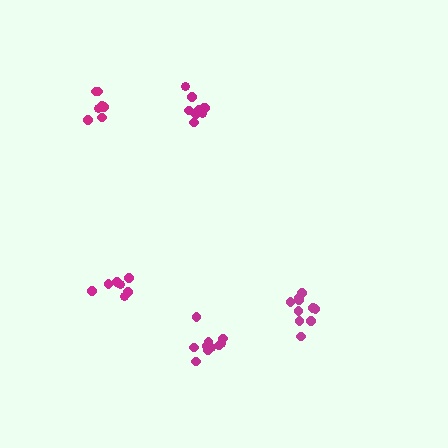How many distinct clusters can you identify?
There are 5 distinct clusters.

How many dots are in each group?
Group 1: 7 dots, Group 2: 9 dots, Group 3: 10 dots, Group 4: 7 dots, Group 5: 11 dots (44 total).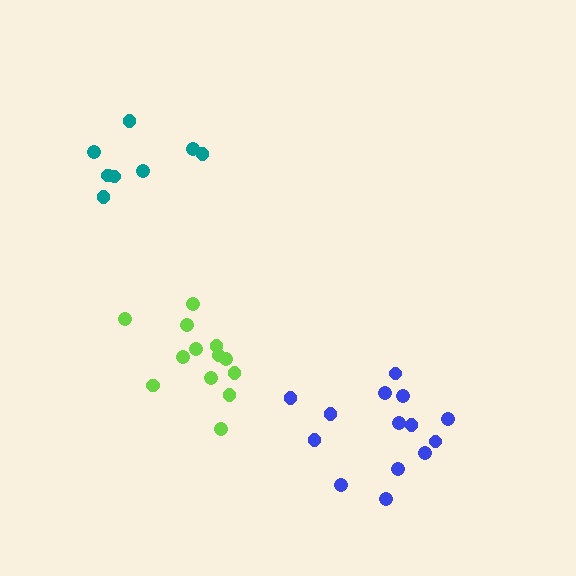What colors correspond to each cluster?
The clusters are colored: blue, lime, teal.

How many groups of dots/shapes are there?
There are 3 groups.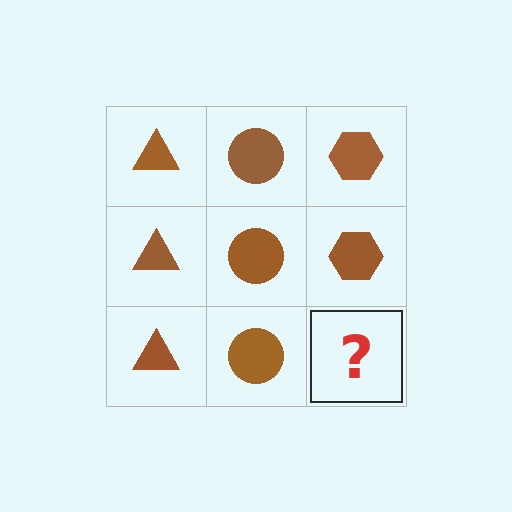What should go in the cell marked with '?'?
The missing cell should contain a brown hexagon.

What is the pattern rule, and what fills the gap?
The rule is that each column has a consistent shape. The gap should be filled with a brown hexagon.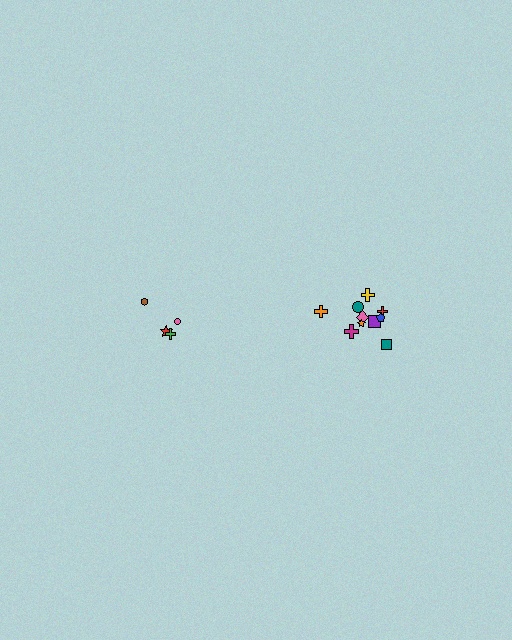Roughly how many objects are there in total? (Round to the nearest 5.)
Roughly 15 objects in total.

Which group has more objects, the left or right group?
The right group.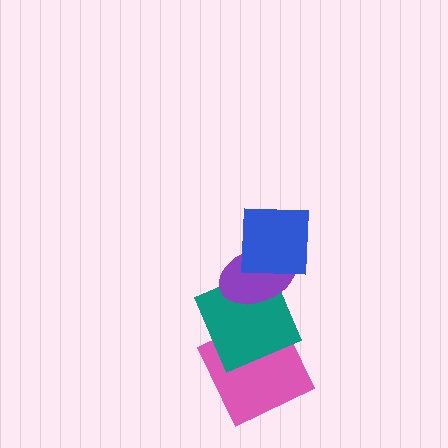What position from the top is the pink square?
The pink square is 4th from the top.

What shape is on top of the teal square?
The purple ellipse is on top of the teal square.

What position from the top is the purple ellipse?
The purple ellipse is 2nd from the top.